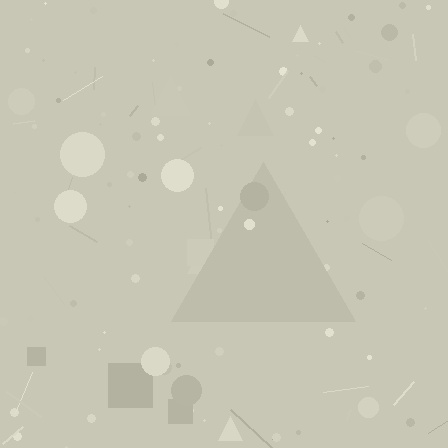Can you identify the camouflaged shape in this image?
The camouflaged shape is a triangle.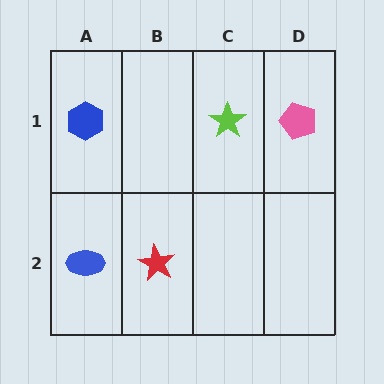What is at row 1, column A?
A blue hexagon.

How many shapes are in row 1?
3 shapes.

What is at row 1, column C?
A lime star.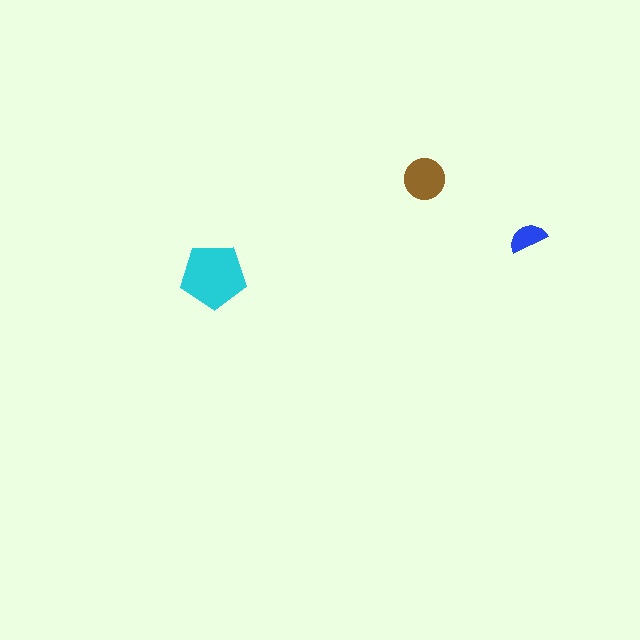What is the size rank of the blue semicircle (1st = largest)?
3rd.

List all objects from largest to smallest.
The cyan pentagon, the brown circle, the blue semicircle.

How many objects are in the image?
There are 3 objects in the image.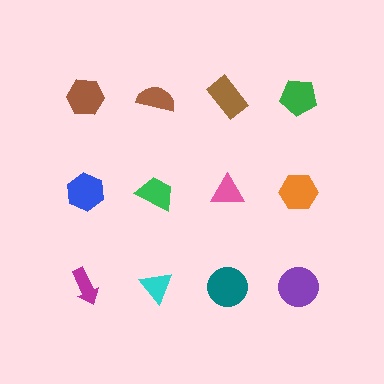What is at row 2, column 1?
A blue hexagon.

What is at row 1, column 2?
A brown semicircle.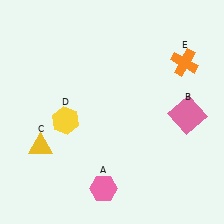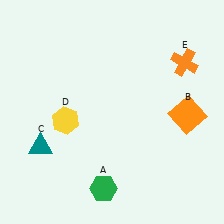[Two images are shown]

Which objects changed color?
A changed from pink to green. B changed from pink to orange. C changed from yellow to teal.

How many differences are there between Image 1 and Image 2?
There are 3 differences between the two images.